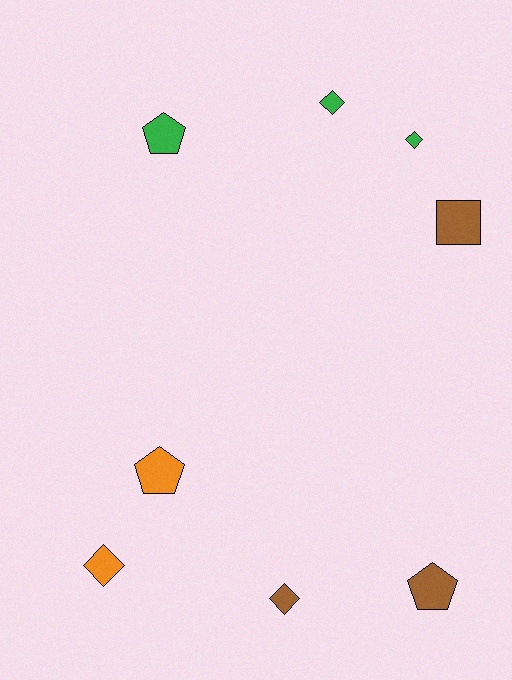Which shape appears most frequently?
Diamond, with 4 objects.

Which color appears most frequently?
Green, with 3 objects.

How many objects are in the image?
There are 8 objects.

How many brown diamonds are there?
There is 1 brown diamond.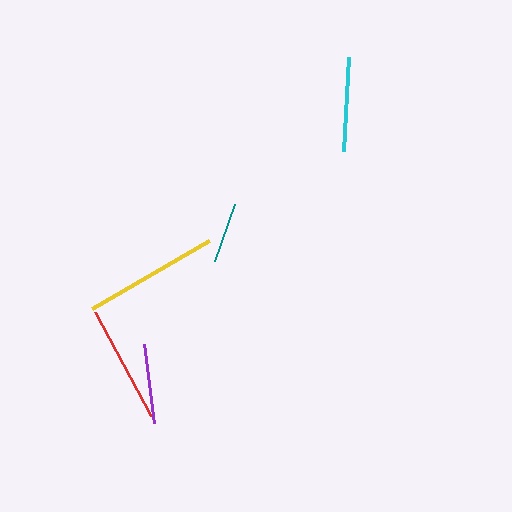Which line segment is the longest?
The yellow line is the longest at approximately 136 pixels.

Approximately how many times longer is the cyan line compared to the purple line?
The cyan line is approximately 1.2 times the length of the purple line.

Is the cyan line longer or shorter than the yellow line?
The yellow line is longer than the cyan line.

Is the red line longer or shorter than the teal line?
The red line is longer than the teal line.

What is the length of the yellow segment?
The yellow segment is approximately 136 pixels long.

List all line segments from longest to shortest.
From longest to shortest: yellow, red, cyan, purple, teal.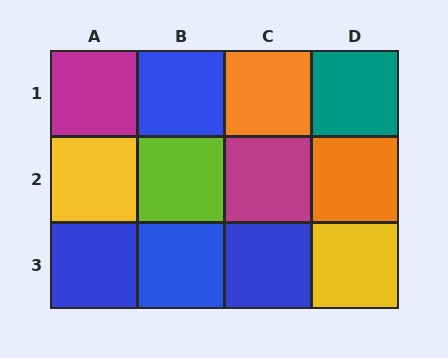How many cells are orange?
2 cells are orange.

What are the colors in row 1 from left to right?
Magenta, blue, orange, teal.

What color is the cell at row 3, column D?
Yellow.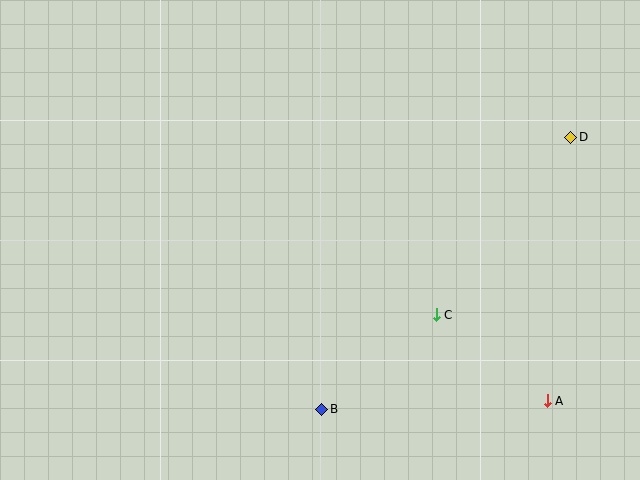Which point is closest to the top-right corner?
Point D is closest to the top-right corner.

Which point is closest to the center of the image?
Point C at (436, 315) is closest to the center.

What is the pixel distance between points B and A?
The distance between B and A is 226 pixels.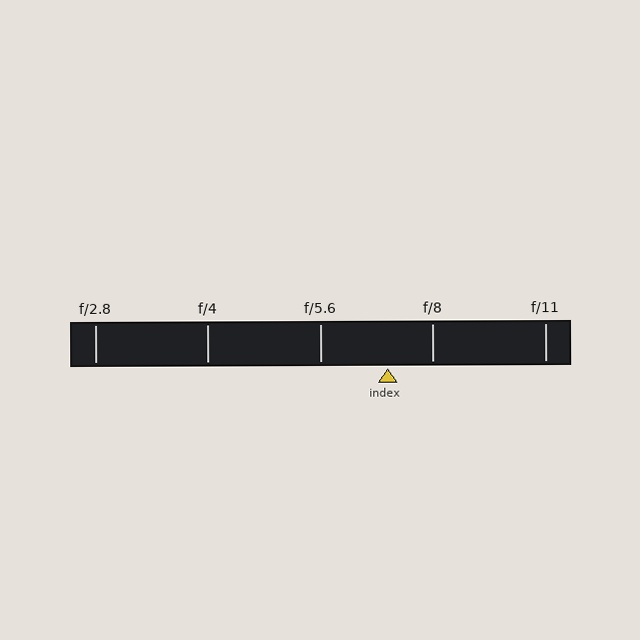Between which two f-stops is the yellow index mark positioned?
The index mark is between f/5.6 and f/8.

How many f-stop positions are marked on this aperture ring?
There are 5 f-stop positions marked.